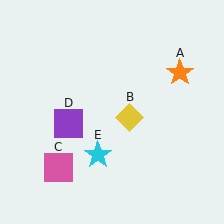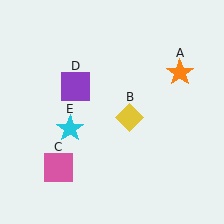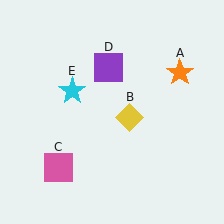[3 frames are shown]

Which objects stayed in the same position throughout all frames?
Orange star (object A) and yellow diamond (object B) and pink square (object C) remained stationary.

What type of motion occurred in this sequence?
The purple square (object D), cyan star (object E) rotated clockwise around the center of the scene.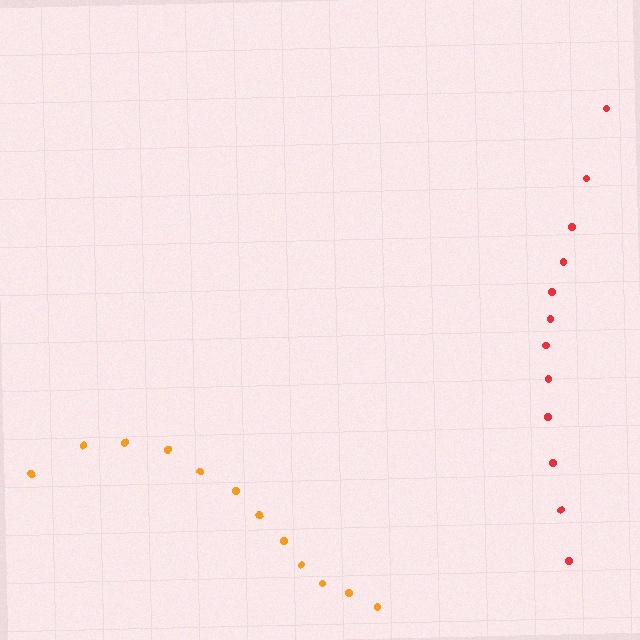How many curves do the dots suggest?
There are 2 distinct paths.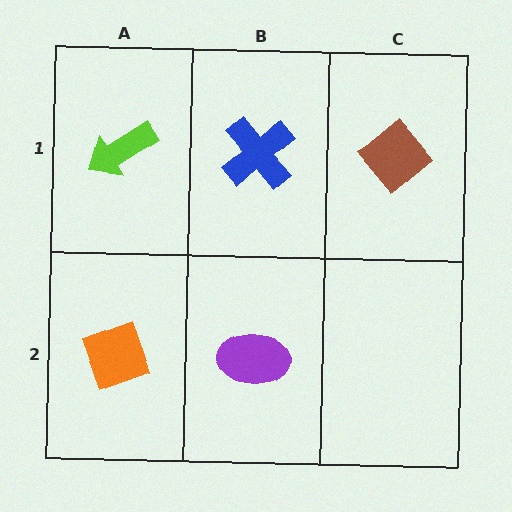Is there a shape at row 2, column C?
No, that cell is empty.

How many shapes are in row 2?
2 shapes.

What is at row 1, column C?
A brown diamond.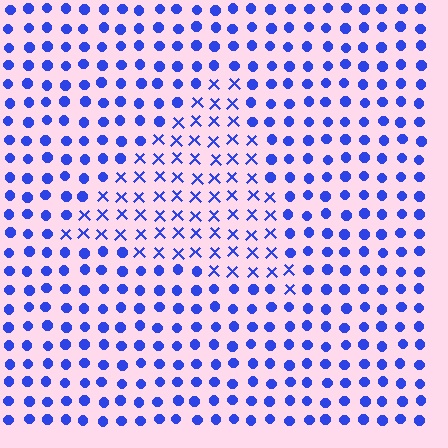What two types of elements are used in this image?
The image uses X marks inside the triangle region and circles outside it.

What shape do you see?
I see a triangle.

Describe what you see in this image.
The image is filled with small blue elements arranged in a uniform grid. A triangle-shaped region contains X marks, while the surrounding area contains circles. The boundary is defined purely by the change in element shape.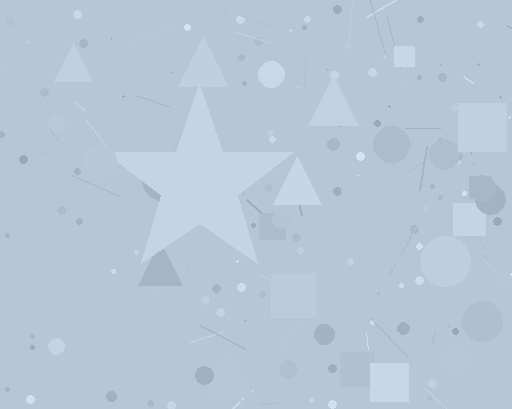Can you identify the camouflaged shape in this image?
The camouflaged shape is a star.